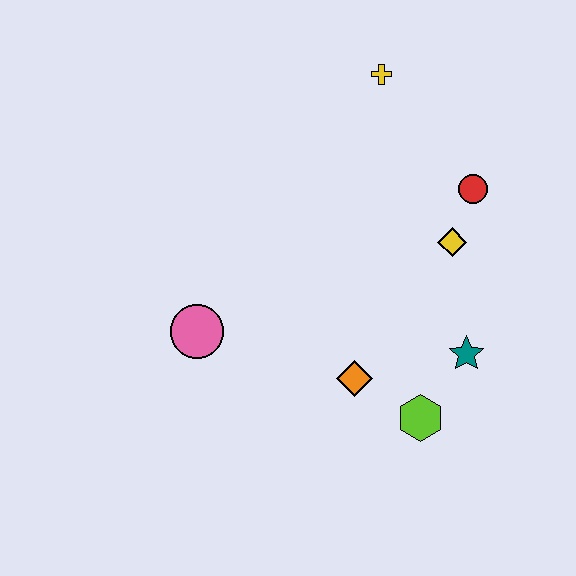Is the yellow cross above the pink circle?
Yes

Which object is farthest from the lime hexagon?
The yellow cross is farthest from the lime hexagon.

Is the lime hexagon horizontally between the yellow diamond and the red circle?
No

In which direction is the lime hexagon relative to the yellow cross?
The lime hexagon is below the yellow cross.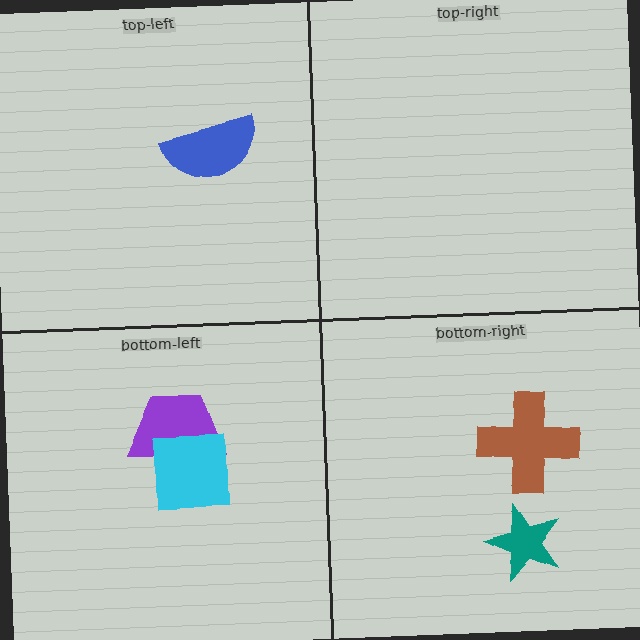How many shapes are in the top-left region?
1.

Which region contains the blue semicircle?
The top-left region.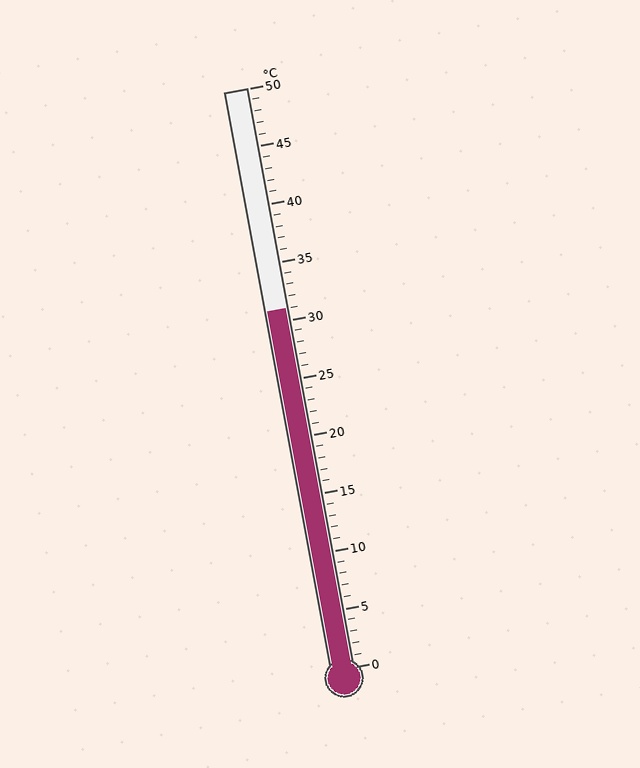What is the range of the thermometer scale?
The thermometer scale ranges from 0°C to 50°C.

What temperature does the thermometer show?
The thermometer shows approximately 31°C.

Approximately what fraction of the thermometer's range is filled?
The thermometer is filled to approximately 60% of its range.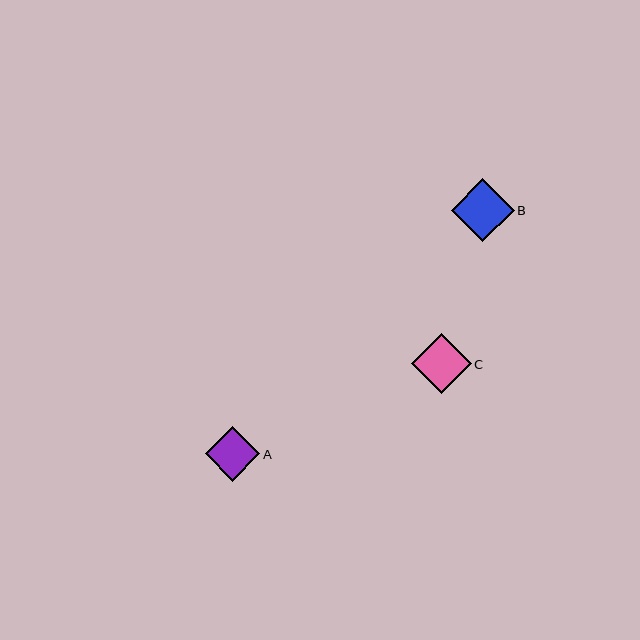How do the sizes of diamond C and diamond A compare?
Diamond C and diamond A are approximately the same size.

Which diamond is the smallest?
Diamond A is the smallest with a size of approximately 54 pixels.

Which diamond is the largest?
Diamond B is the largest with a size of approximately 63 pixels.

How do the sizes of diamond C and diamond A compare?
Diamond C and diamond A are approximately the same size.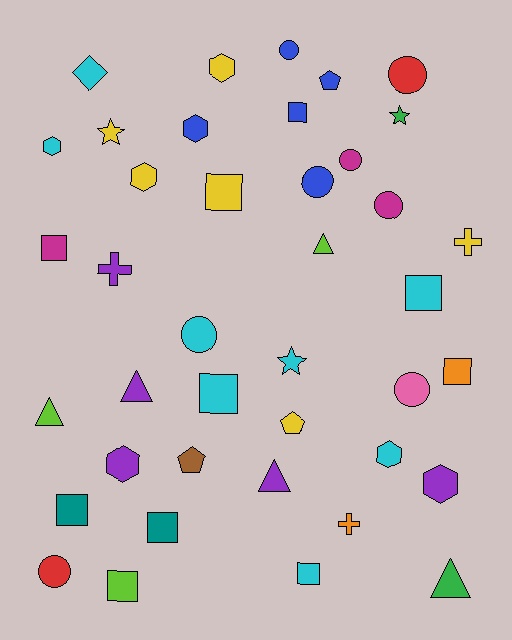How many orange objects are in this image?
There are 2 orange objects.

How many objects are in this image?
There are 40 objects.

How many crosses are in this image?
There are 3 crosses.